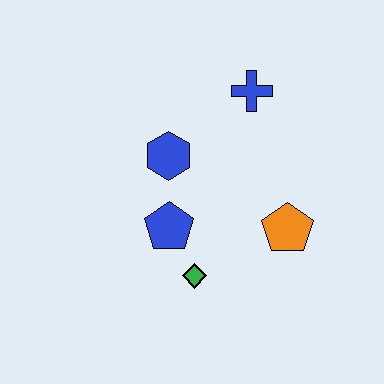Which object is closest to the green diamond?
The blue pentagon is closest to the green diamond.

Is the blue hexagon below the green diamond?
No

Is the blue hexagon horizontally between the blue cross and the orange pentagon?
No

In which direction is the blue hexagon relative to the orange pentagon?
The blue hexagon is to the left of the orange pentagon.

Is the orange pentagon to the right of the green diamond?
Yes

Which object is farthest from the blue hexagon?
The orange pentagon is farthest from the blue hexagon.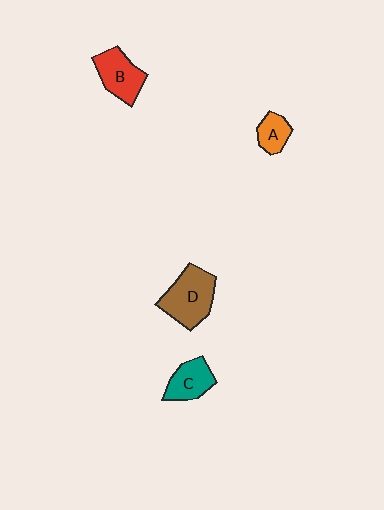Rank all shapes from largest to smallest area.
From largest to smallest: D (brown), B (red), C (teal), A (orange).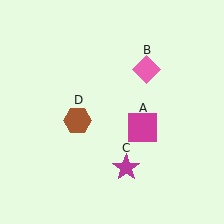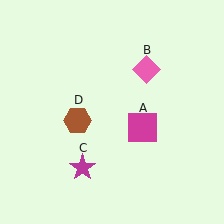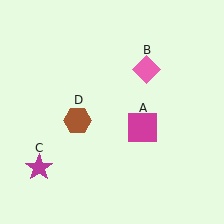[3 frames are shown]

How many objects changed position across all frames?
1 object changed position: magenta star (object C).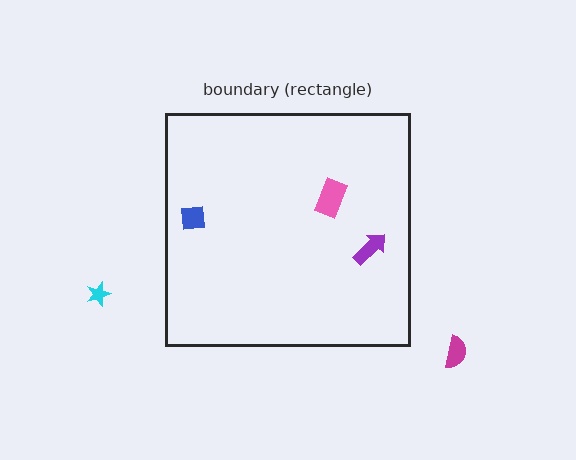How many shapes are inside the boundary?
3 inside, 2 outside.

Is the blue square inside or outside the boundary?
Inside.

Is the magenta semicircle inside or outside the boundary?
Outside.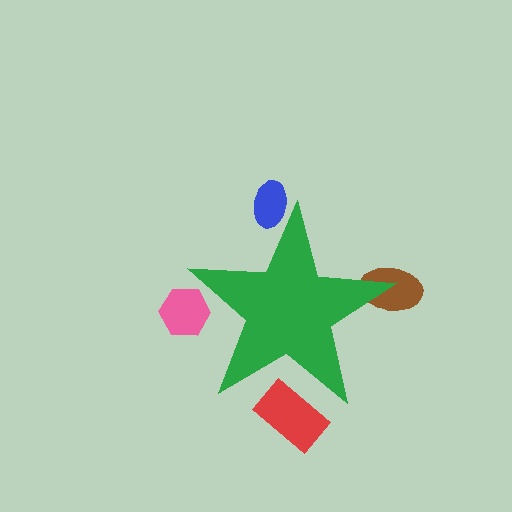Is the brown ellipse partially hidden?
Yes, the brown ellipse is partially hidden behind the green star.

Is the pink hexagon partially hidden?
Yes, the pink hexagon is partially hidden behind the green star.